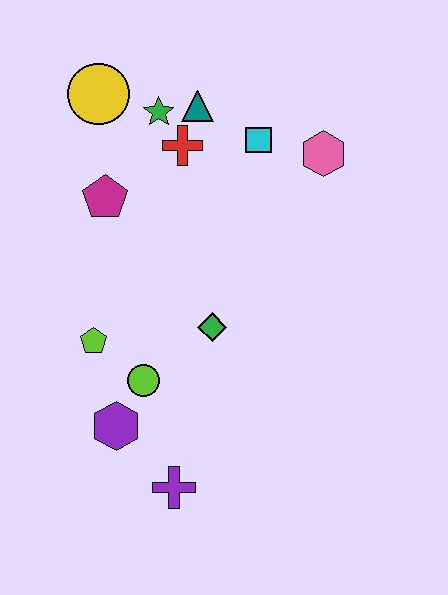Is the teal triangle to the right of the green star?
Yes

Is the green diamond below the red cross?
Yes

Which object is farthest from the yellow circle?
The purple cross is farthest from the yellow circle.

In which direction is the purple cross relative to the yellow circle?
The purple cross is below the yellow circle.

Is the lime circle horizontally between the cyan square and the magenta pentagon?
Yes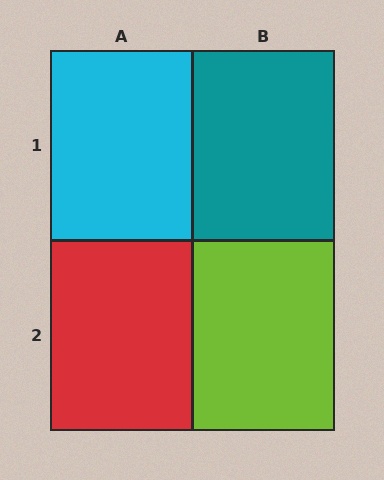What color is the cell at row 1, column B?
Teal.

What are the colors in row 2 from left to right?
Red, lime.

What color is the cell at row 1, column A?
Cyan.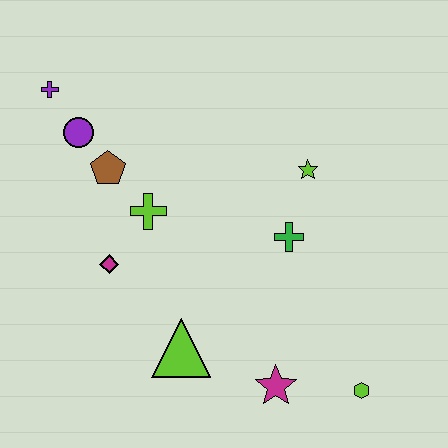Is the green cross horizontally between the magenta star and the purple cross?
No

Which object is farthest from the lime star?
The purple cross is farthest from the lime star.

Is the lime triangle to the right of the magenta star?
No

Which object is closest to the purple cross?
The purple circle is closest to the purple cross.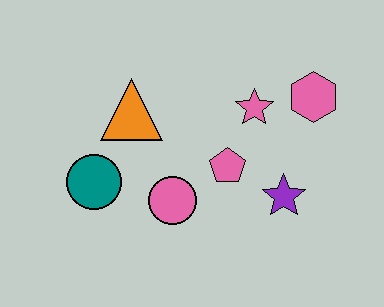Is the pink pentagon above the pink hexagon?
No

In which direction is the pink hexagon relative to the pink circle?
The pink hexagon is to the right of the pink circle.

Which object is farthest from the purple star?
The teal circle is farthest from the purple star.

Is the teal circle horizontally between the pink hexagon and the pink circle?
No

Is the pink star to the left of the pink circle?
No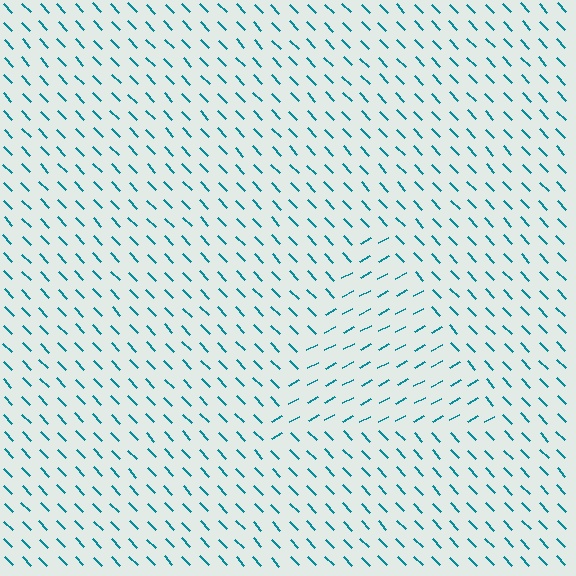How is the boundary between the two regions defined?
The boundary is defined purely by a change in line orientation (approximately 75 degrees difference). All lines are the same color and thickness.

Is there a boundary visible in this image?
Yes, there is a texture boundary formed by a change in line orientation.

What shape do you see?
I see a triangle.